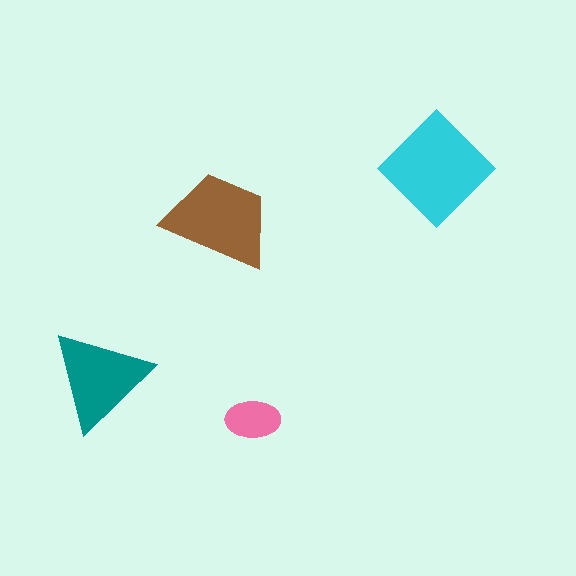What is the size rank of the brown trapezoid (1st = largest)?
2nd.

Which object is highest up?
The cyan diamond is topmost.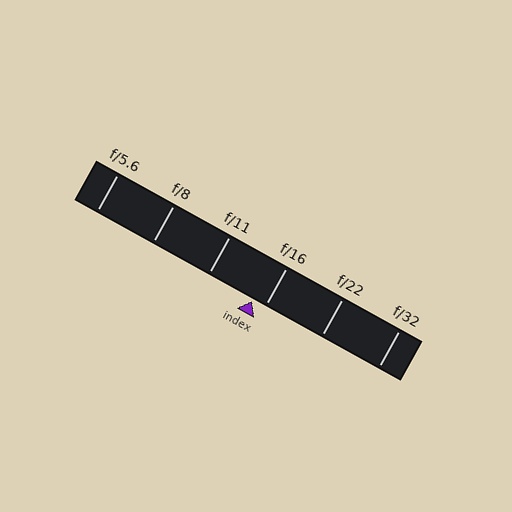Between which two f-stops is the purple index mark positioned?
The index mark is between f/11 and f/16.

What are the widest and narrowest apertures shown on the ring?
The widest aperture shown is f/5.6 and the narrowest is f/32.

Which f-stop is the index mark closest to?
The index mark is closest to f/16.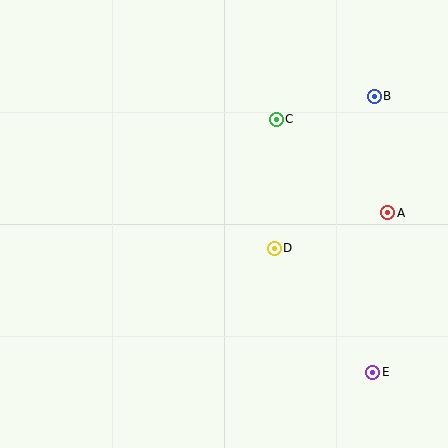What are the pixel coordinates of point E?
Point E is at (373, 372).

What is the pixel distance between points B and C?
The distance between B and C is 101 pixels.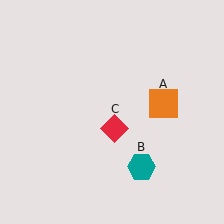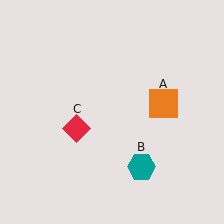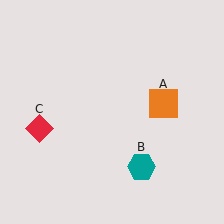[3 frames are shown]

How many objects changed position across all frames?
1 object changed position: red diamond (object C).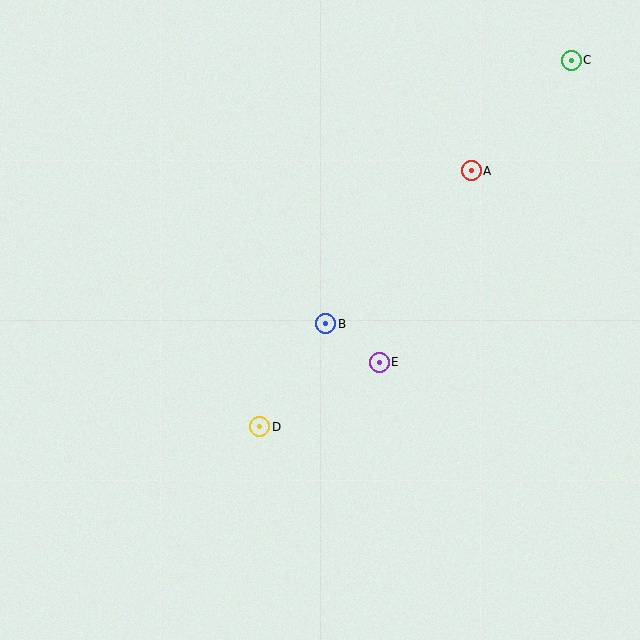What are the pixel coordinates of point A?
Point A is at (471, 171).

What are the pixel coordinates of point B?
Point B is at (326, 324).